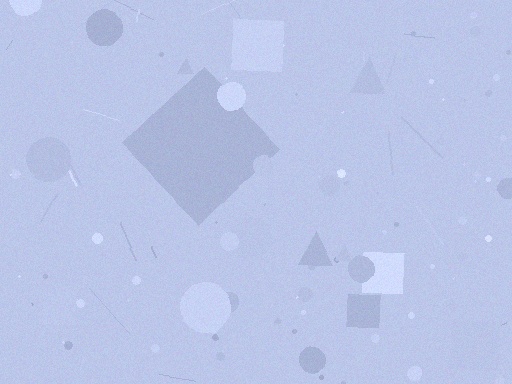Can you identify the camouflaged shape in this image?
The camouflaged shape is a diamond.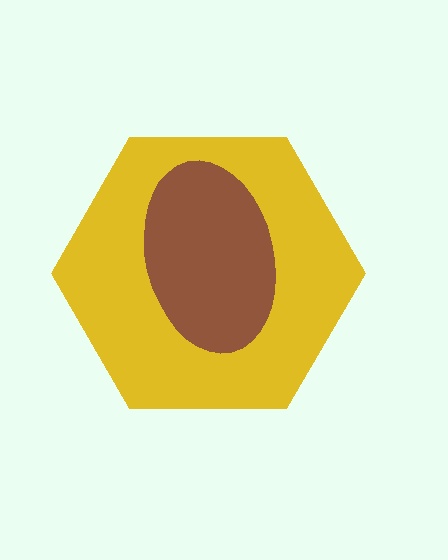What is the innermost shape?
The brown ellipse.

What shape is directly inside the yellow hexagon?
The brown ellipse.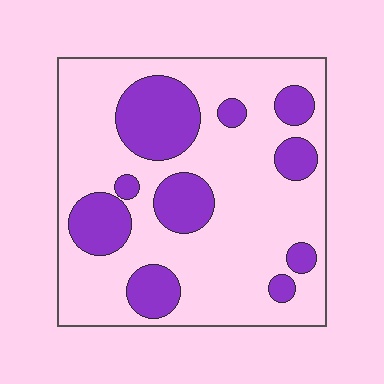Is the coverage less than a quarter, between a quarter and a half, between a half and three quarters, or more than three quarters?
Between a quarter and a half.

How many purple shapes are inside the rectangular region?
10.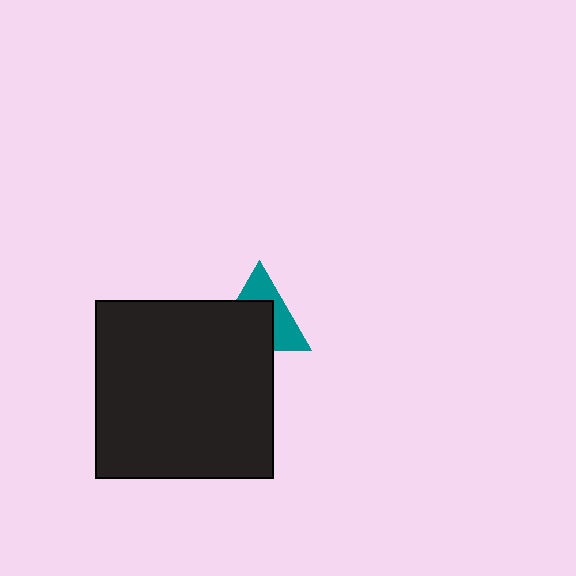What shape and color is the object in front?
The object in front is a black square.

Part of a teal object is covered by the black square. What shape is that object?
It is a triangle.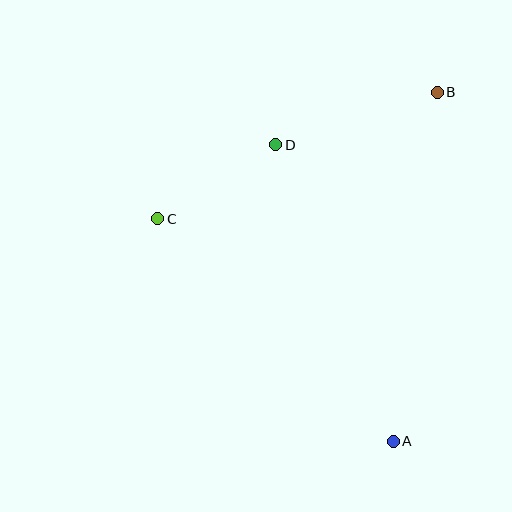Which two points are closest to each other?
Points C and D are closest to each other.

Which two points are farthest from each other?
Points A and B are farthest from each other.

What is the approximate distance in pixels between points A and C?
The distance between A and C is approximately 324 pixels.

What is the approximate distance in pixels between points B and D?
The distance between B and D is approximately 169 pixels.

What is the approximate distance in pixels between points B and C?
The distance between B and C is approximately 307 pixels.